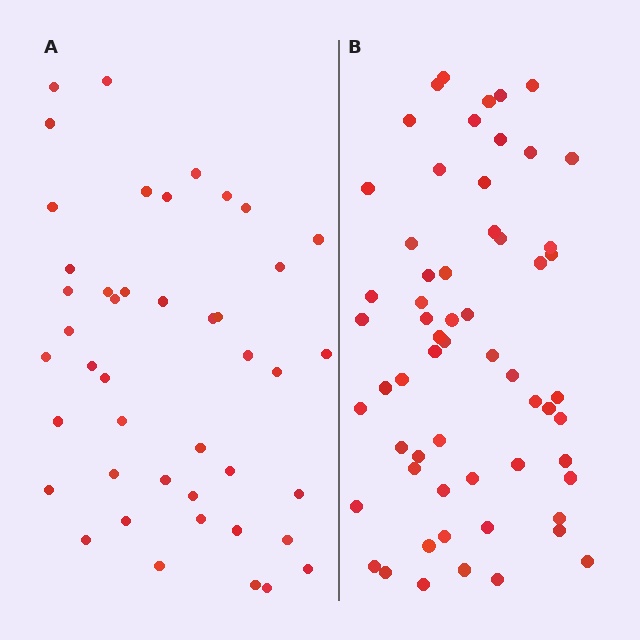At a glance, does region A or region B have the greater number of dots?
Region B (the right region) has more dots.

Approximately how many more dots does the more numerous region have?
Region B has approximately 15 more dots than region A.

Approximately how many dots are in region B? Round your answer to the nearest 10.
About 60 dots.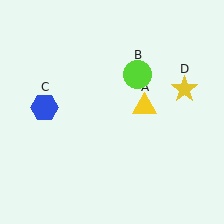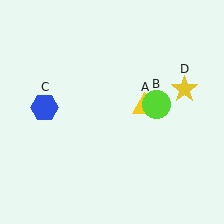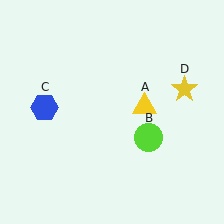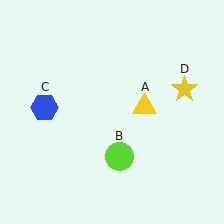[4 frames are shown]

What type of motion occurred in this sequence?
The lime circle (object B) rotated clockwise around the center of the scene.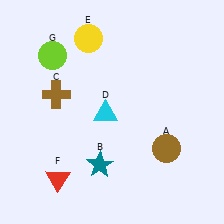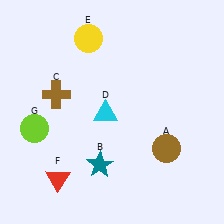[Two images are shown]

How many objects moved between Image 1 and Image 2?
1 object moved between the two images.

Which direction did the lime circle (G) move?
The lime circle (G) moved down.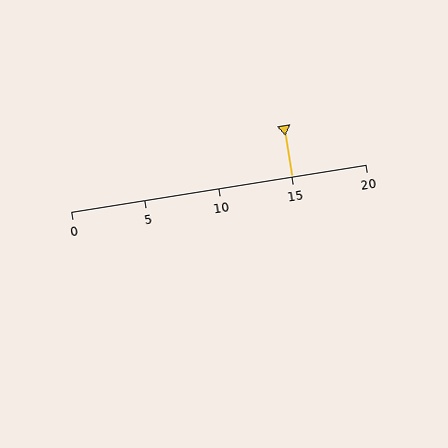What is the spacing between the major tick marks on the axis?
The major ticks are spaced 5 apart.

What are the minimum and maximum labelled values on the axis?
The axis runs from 0 to 20.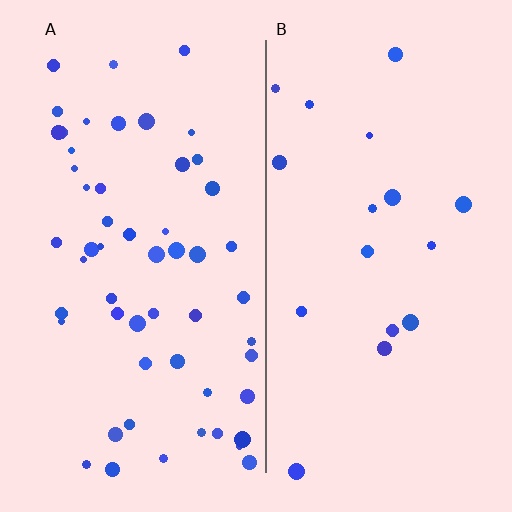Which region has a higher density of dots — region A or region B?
A (the left).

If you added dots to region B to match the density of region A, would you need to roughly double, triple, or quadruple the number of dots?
Approximately triple.